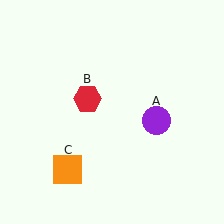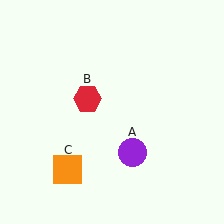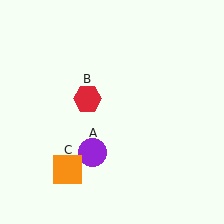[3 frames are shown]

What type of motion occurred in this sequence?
The purple circle (object A) rotated clockwise around the center of the scene.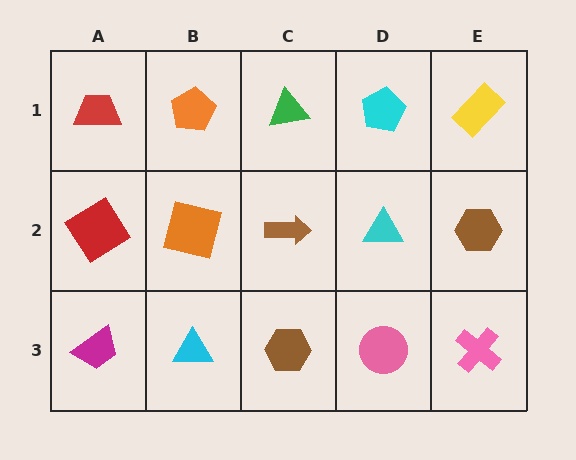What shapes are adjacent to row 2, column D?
A cyan pentagon (row 1, column D), a pink circle (row 3, column D), a brown arrow (row 2, column C), a brown hexagon (row 2, column E).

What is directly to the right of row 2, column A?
An orange square.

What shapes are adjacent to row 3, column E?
A brown hexagon (row 2, column E), a pink circle (row 3, column D).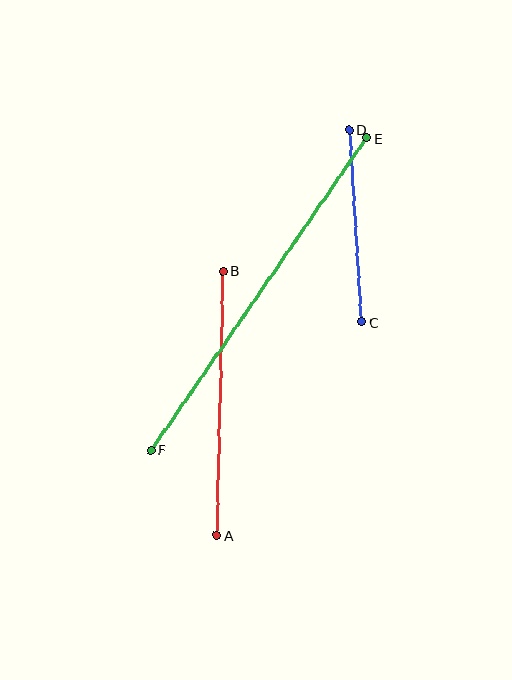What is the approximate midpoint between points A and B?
The midpoint is at approximately (220, 403) pixels.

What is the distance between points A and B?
The distance is approximately 265 pixels.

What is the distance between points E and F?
The distance is approximately 380 pixels.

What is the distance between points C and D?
The distance is approximately 193 pixels.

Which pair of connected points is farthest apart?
Points E and F are farthest apart.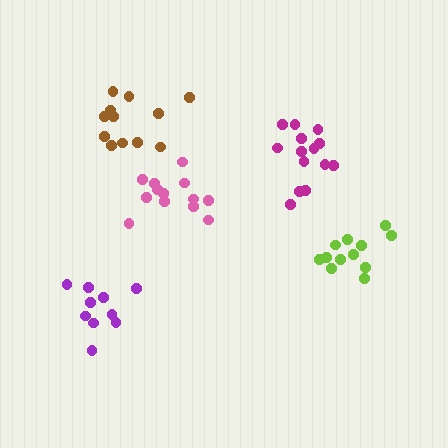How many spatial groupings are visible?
There are 5 spatial groupings.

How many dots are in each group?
Group 1: 10 dots, Group 2: 13 dots, Group 3: 14 dots, Group 4: 12 dots, Group 5: 12 dots (61 total).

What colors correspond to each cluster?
The clusters are colored: purple, pink, magenta, brown, lime.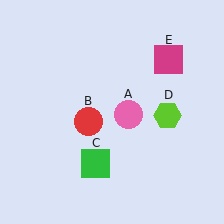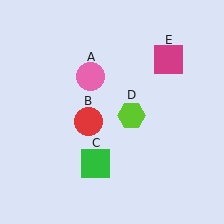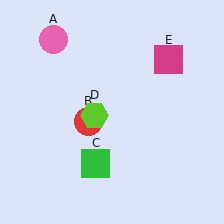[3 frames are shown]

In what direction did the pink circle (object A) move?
The pink circle (object A) moved up and to the left.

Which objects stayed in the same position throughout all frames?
Red circle (object B) and green square (object C) and magenta square (object E) remained stationary.